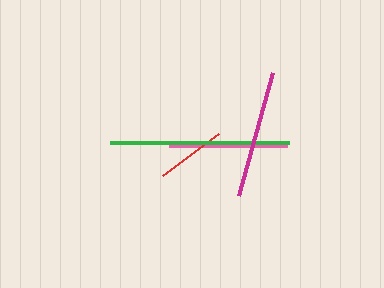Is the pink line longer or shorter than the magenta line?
The magenta line is longer than the pink line.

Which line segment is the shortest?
The red line is the shortest at approximately 70 pixels.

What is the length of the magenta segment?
The magenta segment is approximately 127 pixels long.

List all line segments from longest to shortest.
From longest to shortest: green, magenta, pink, red.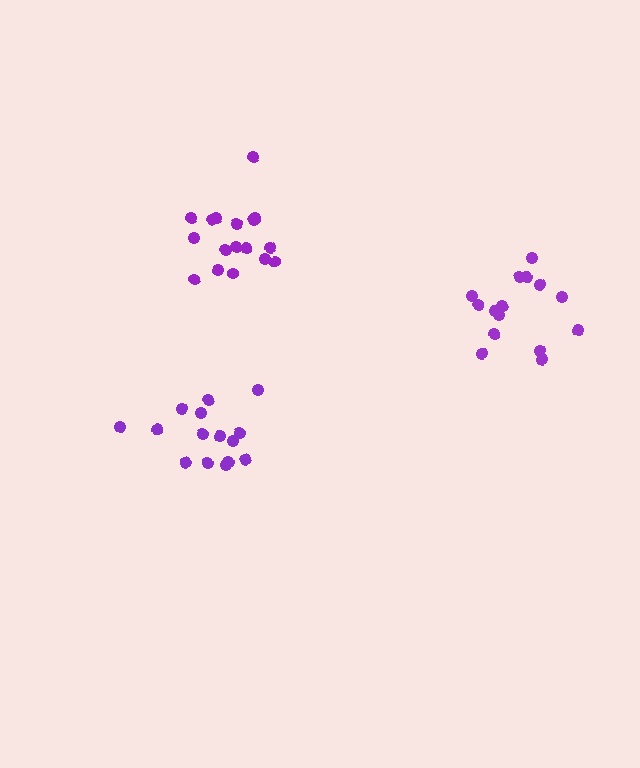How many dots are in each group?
Group 1: 15 dots, Group 2: 17 dots, Group 3: 15 dots (47 total).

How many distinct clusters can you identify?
There are 3 distinct clusters.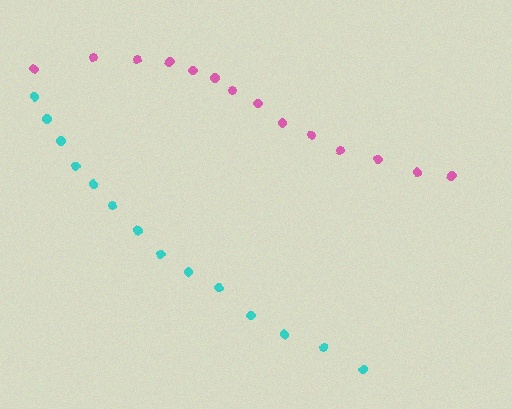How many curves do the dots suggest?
There are 2 distinct paths.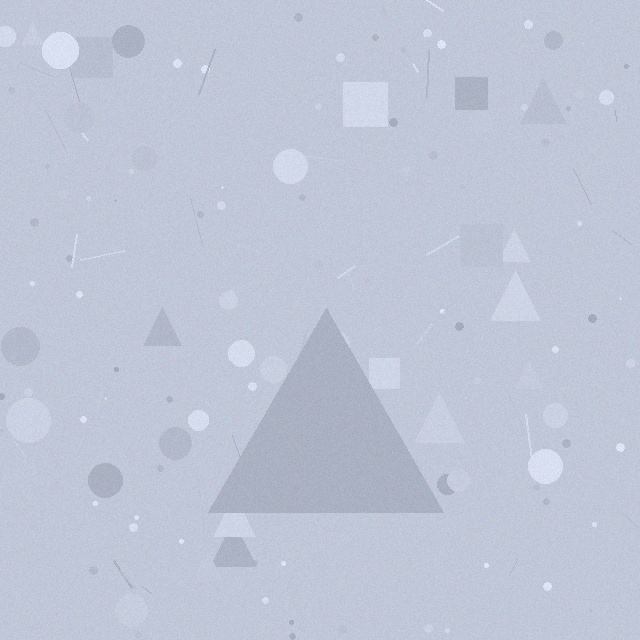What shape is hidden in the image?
A triangle is hidden in the image.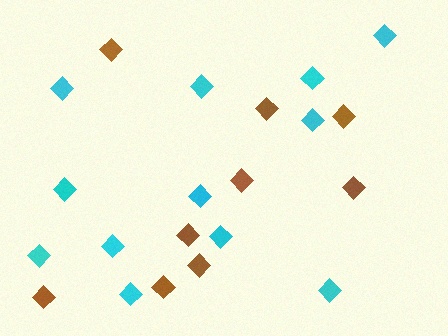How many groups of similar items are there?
There are 2 groups: one group of cyan diamonds (12) and one group of brown diamonds (9).